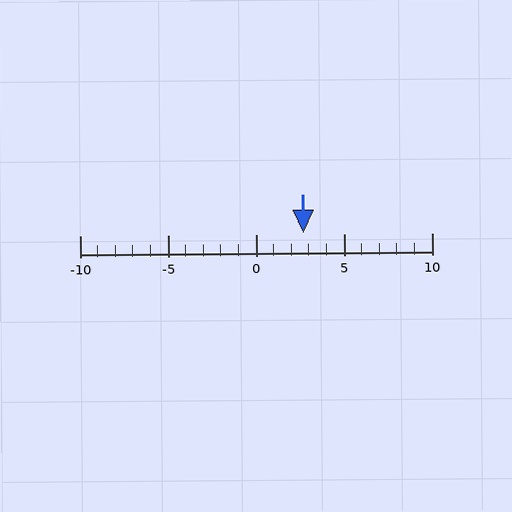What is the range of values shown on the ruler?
The ruler shows values from -10 to 10.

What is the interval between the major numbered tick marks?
The major tick marks are spaced 5 units apart.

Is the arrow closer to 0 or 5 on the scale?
The arrow is closer to 5.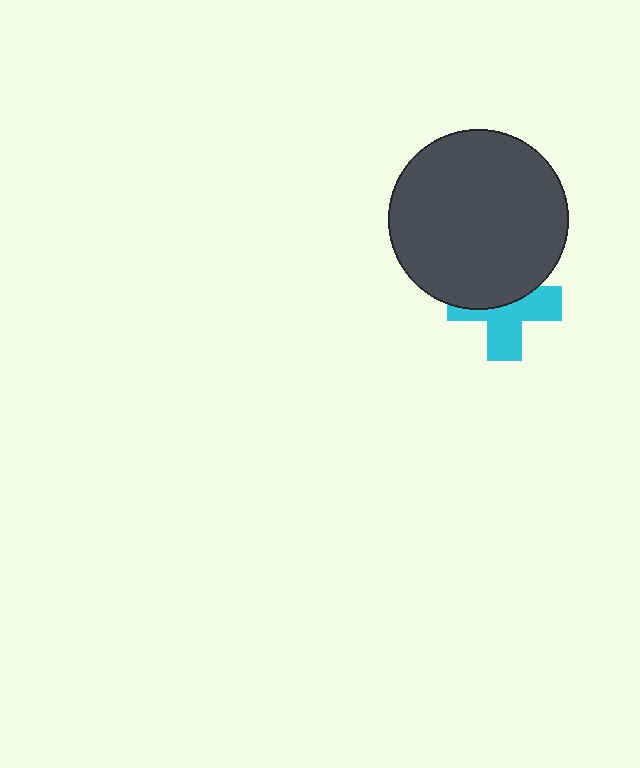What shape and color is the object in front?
The object in front is a dark gray circle.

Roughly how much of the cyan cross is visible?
About half of it is visible (roughly 55%).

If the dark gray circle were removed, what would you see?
You would see the complete cyan cross.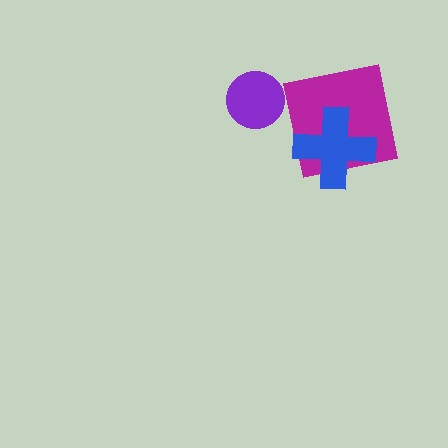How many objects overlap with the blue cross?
1 object overlaps with the blue cross.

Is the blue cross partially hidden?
No, no other shape covers it.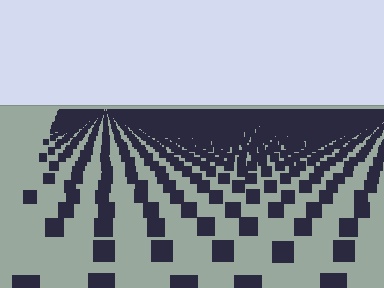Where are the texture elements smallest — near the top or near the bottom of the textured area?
Near the top.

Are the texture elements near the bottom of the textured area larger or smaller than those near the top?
Larger. Near the bottom, elements are closer to the viewer and appear at a bigger on-screen size.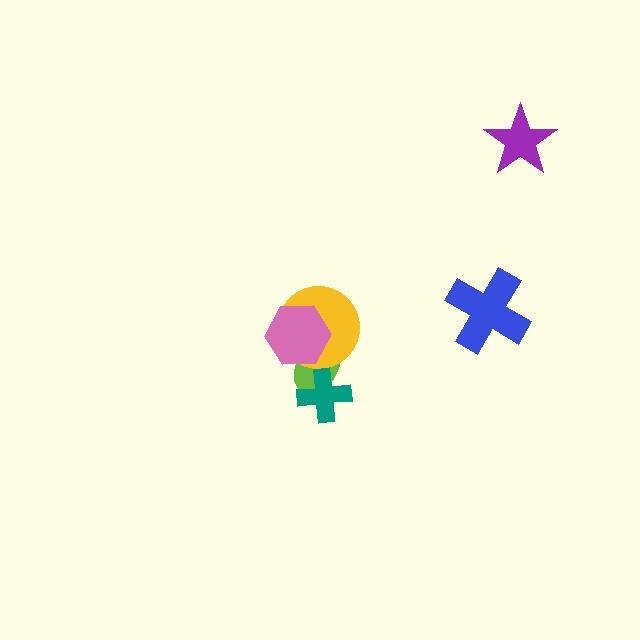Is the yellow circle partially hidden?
Yes, it is partially covered by another shape.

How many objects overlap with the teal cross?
1 object overlaps with the teal cross.